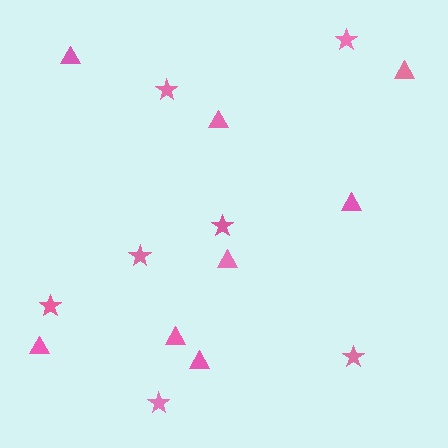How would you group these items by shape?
There are 2 groups: one group of stars (7) and one group of triangles (8).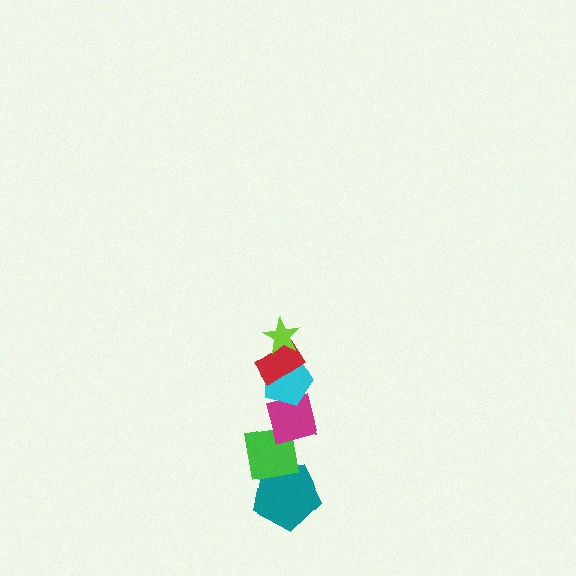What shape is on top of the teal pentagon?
The green square is on top of the teal pentagon.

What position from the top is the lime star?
The lime star is 1st from the top.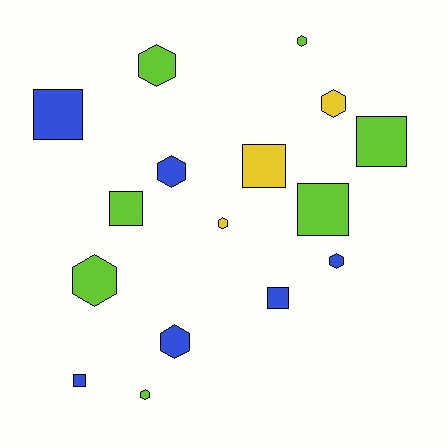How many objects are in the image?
There are 16 objects.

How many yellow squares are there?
There is 1 yellow square.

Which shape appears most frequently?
Hexagon, with 9 objects.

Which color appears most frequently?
Lime, with 7 objects.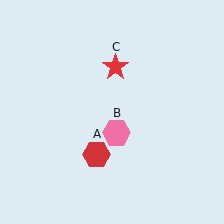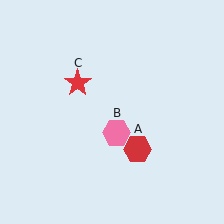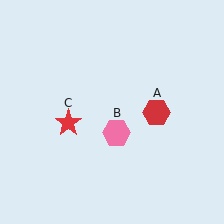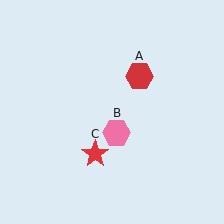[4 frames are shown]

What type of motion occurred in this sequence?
The red hexagon (object A), red star (object C) rotated counterclockwise around the center of the scene.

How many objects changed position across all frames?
2 objects changed position: red hexagon (object A), red star (object C).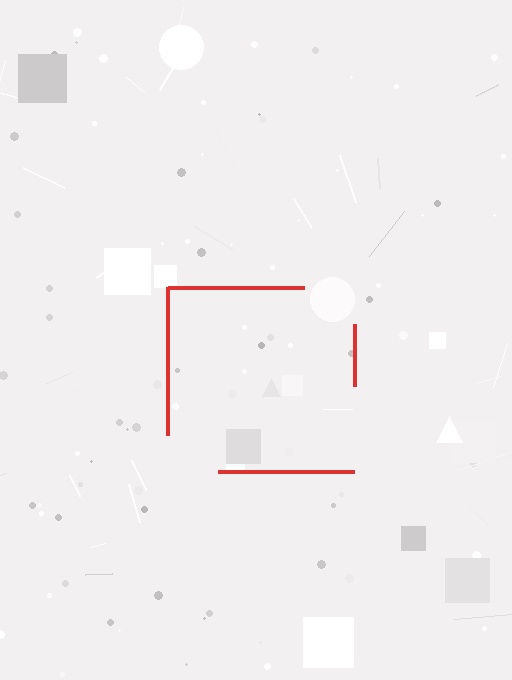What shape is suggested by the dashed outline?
The dashed outline suggests a square.